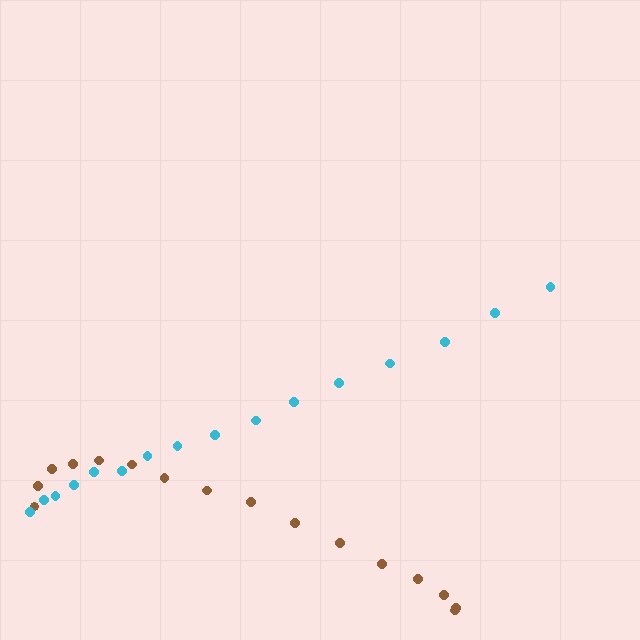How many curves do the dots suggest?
There are 2 distinct paths.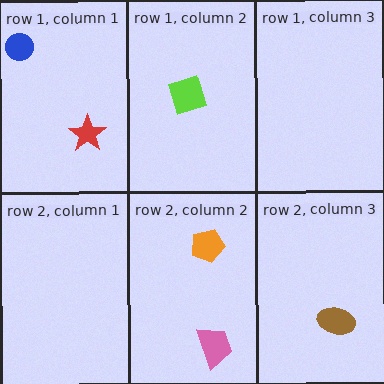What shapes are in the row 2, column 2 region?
The pink trapezoid, the orange pentagon.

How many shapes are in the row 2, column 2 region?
2.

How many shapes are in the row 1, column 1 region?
2.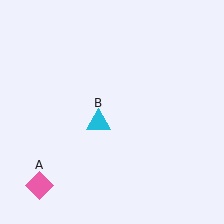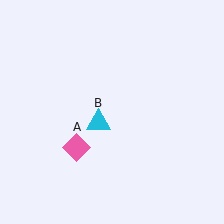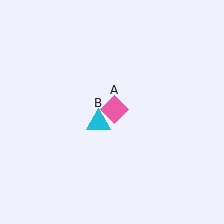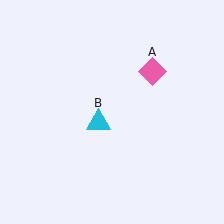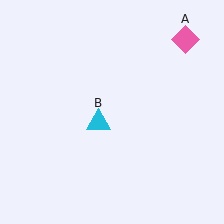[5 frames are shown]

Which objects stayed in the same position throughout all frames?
Cyan triangle (object B) remained stationary.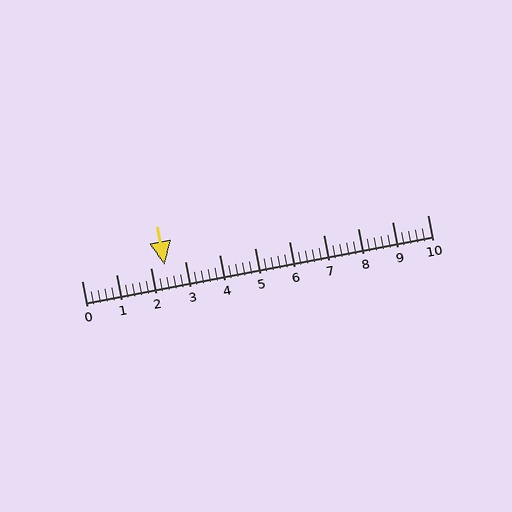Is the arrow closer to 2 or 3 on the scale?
The arrow is closer to 2.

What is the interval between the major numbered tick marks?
The major tick marks are spaced 1 units apart.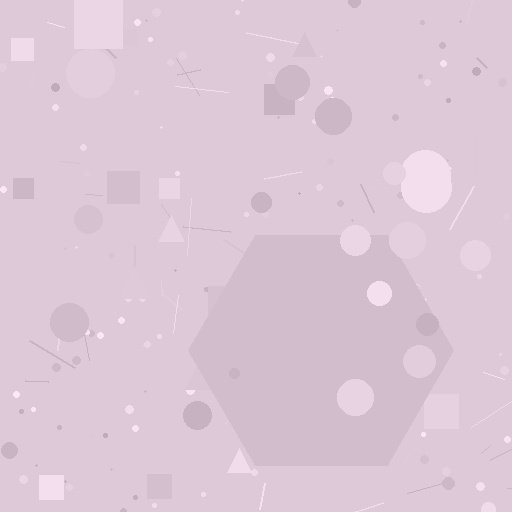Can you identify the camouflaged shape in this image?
The camouflaged shape is a hexagon.